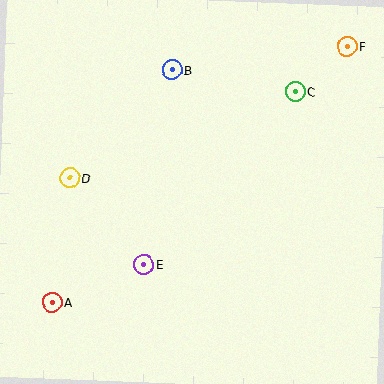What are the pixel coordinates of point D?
Point D is at (70, 178).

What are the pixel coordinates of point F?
Point F is at (347, 47).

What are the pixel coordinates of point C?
Point C is at (295, 92).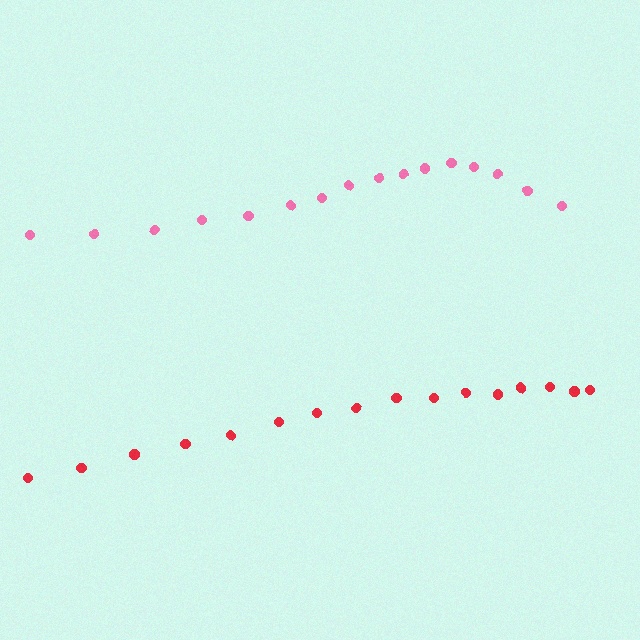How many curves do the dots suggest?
There are 2 distinct paths.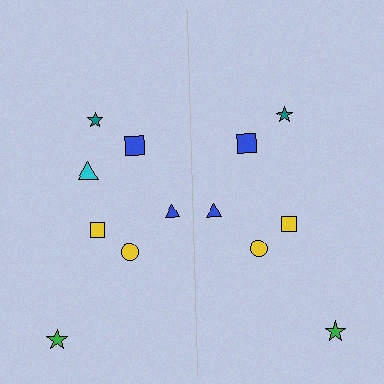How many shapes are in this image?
There are 13 shapes in this image.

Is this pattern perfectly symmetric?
No, the pattern is not perfectly symmetric. A cyan triangle is missing from the right side.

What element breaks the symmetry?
A cyan triangle is missing from the right side.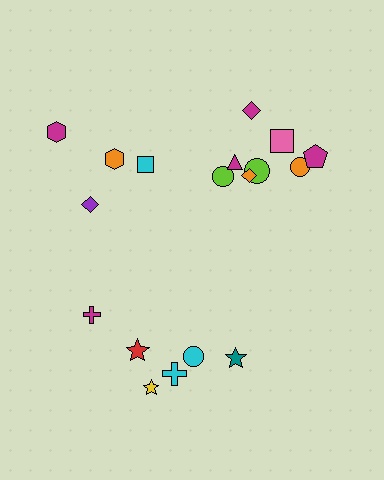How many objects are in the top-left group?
There are 4 objects.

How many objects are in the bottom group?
There are 6 objects.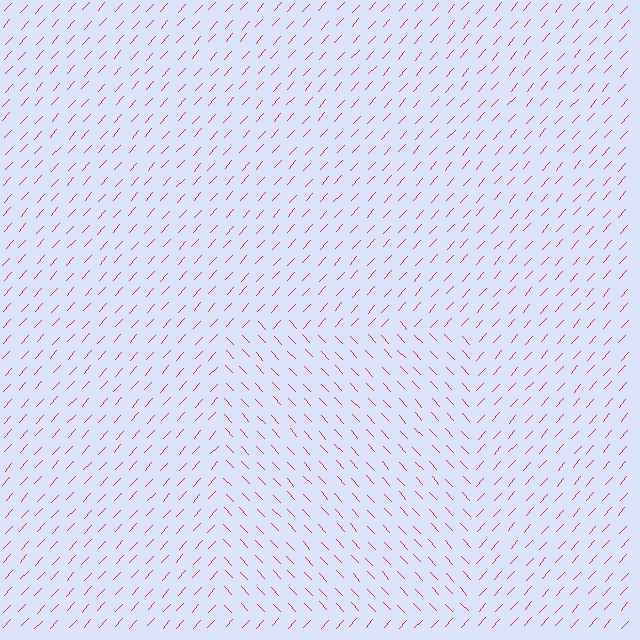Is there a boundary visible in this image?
Yes, there is a texture boundary formed by a change in line orientation.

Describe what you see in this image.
The image is filled with small red line segments. A rectangle region in the image has lines oriented differently from the surrounding lines, creating a visible texture boundary.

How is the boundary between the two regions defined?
The boundary is defined purely by a change in line orientation (approximately 85 degrees difference). All lines are the same color and thickness.